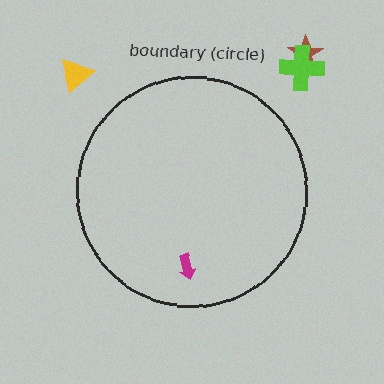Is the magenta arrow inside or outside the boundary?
Inside.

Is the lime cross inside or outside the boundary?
Outside.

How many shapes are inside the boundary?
1 inside, 3 outside.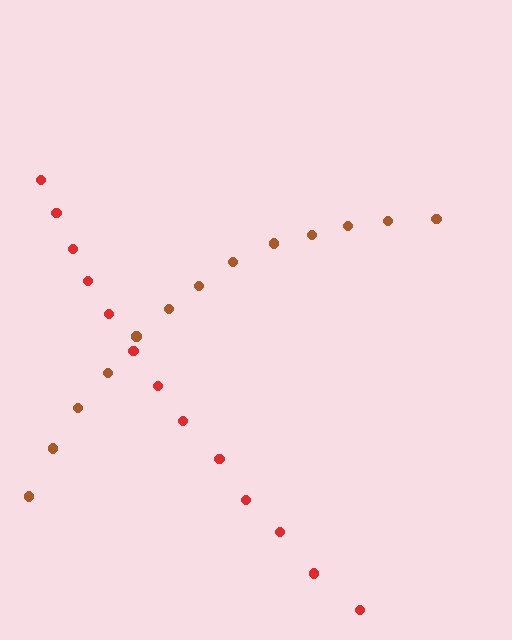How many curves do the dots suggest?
There are 2 distinct paths.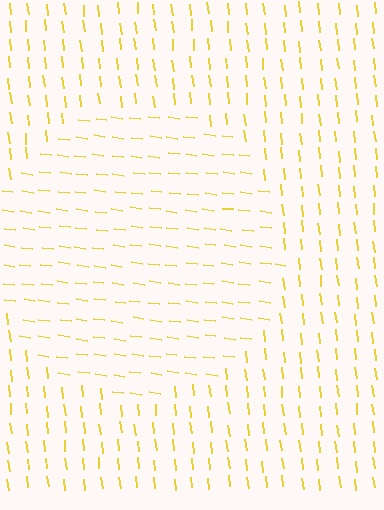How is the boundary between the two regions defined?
The boundary is defined purely by a change in line orientation (approximately 76 degrees difference). All lines are the same color and thickness.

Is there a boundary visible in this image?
Yes, there is a texture boundary formed by a change in line orientation.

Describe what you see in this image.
The image is filled with small yellow line segments. A circle region in the image has lines oriented differently from the surrounding lines, creating a visible texture boundary.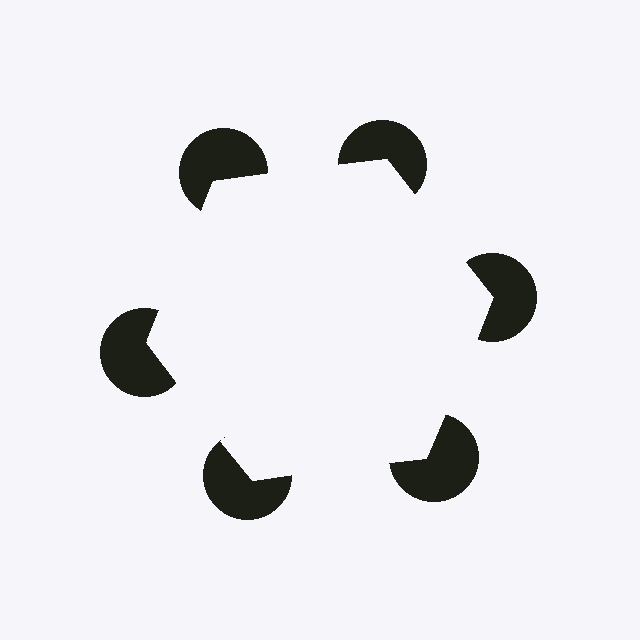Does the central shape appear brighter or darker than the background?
It typically appears slightly brighter than the background, even though no actual brightness change is drawn.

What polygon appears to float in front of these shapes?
An illusory hexagon — its edges are inferred from the aligned wedge cuts in the pac-man discs, not physically drawn.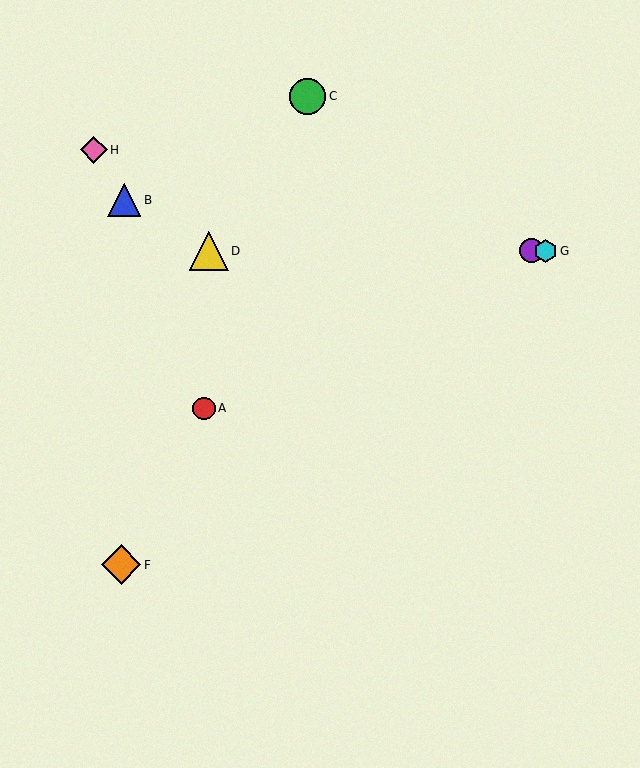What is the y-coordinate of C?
Object C is at y≈96.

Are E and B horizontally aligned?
No, E is at y≈251 and B is at y≈200.